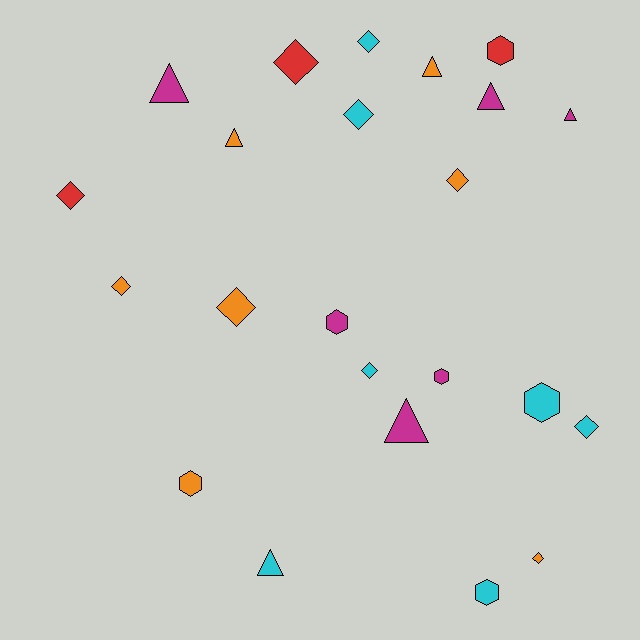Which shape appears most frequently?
Diamond, with 10 objects.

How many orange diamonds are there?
There are 4 orange diamonds.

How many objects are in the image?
There are 23 objects.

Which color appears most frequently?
Cyan, with 7 objects.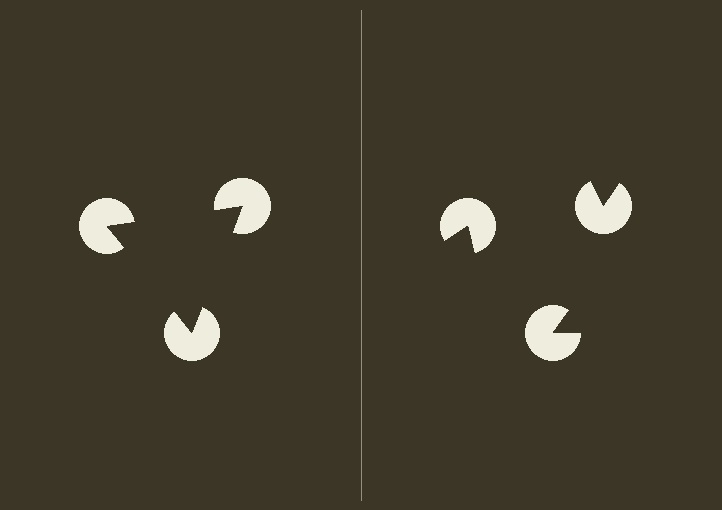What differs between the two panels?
The pac-man discs are positioned identically on both sides; only the wedge orientations differ. On the left they align to a triangle; on the right they are misaligned.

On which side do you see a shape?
An illusory triangle appears on the left side. On the right side the wedge cuts are rotated, so no coherent shape forms.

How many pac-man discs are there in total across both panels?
6 — 3 on each side.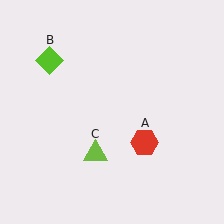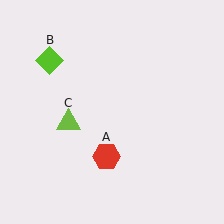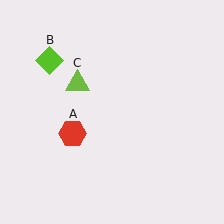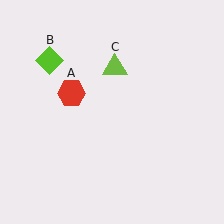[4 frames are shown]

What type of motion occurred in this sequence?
The red hexagon (object A), lime triangle (object C) rotated clockwise around the center of the scene.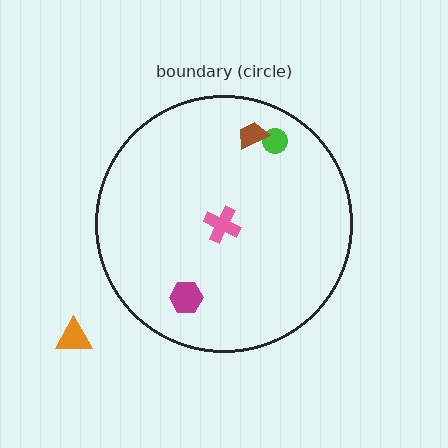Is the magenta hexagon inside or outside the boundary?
Inside.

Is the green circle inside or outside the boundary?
Inside.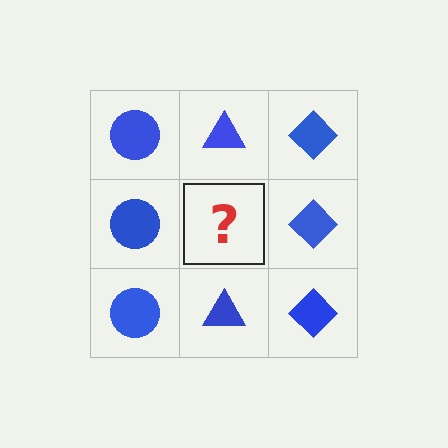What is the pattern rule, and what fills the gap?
The rule is that each column has a consistent shape. The gap should be filled with a blue triangle.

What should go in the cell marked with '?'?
The missing cell should contain a blue triangle.